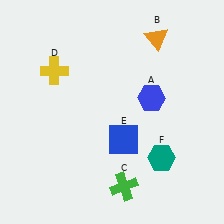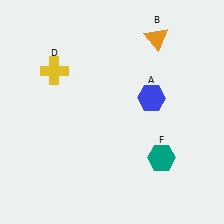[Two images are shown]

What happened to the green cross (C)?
The green cross (C) was removed in Image 2. It was in the bottom-right area of Image 1.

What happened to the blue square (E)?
The blue square (E) was removed in Image 2. It was in the bottom-right area of Image 1.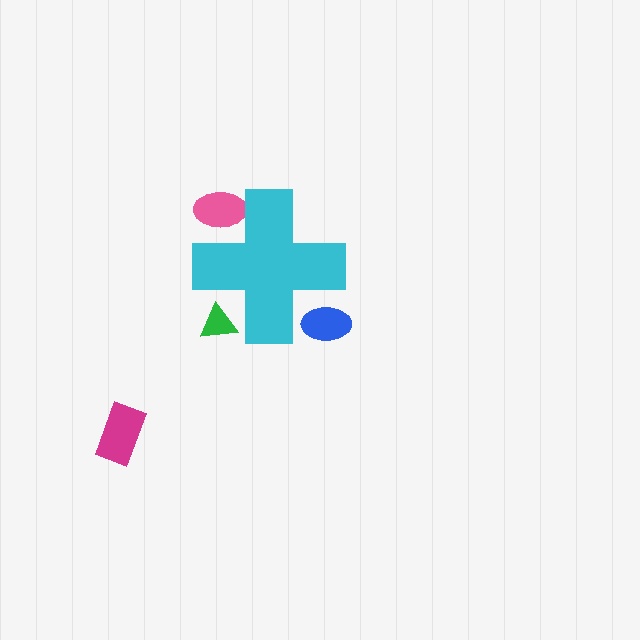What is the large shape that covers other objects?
A cyan cross.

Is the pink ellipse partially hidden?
Yes, the pink ellipse is partially hidden behind the cyan cross.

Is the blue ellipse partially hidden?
Yes, the blue ellipse is partially hidden behind the cyan cross.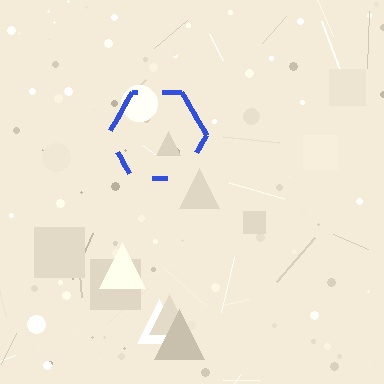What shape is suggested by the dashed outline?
The dashed outline suggests a hexagon.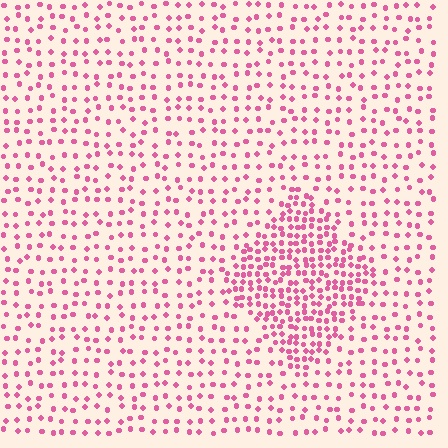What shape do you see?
I see a diamond.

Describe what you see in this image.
The image contains small pink elements arranged at two different densities. A diamond-shaped region is visible where the elements are more densely packed than the surrounding area.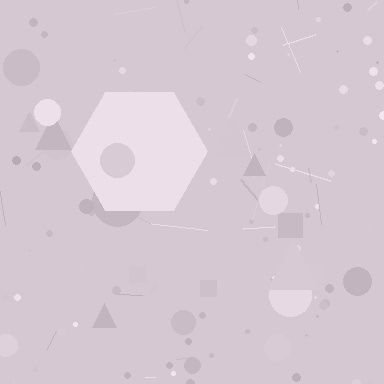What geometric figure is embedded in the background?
A hexagon is embedded in the background.